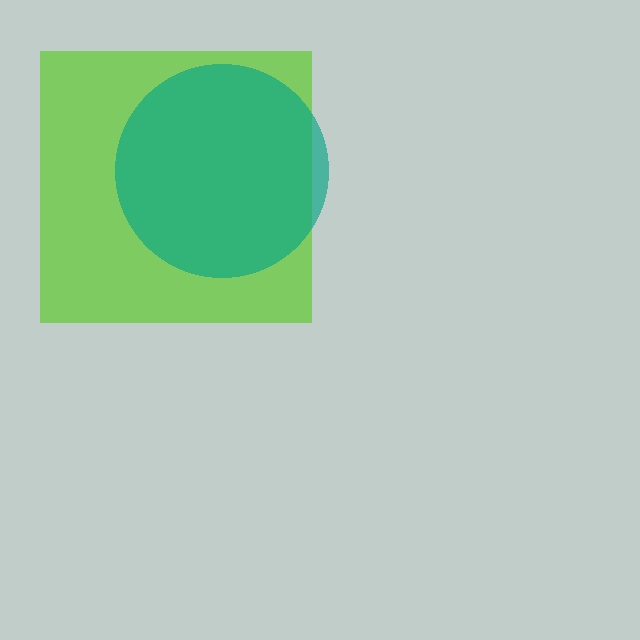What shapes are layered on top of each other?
The layered shapes are: a lime square, a teal circle.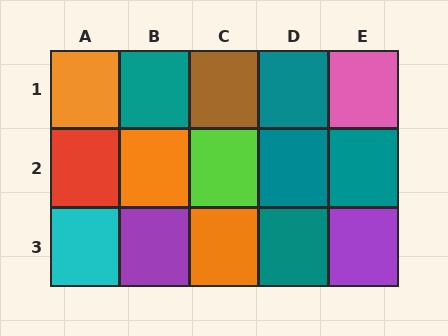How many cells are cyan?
1 cell is cyan.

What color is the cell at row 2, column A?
Red.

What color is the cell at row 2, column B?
Orange.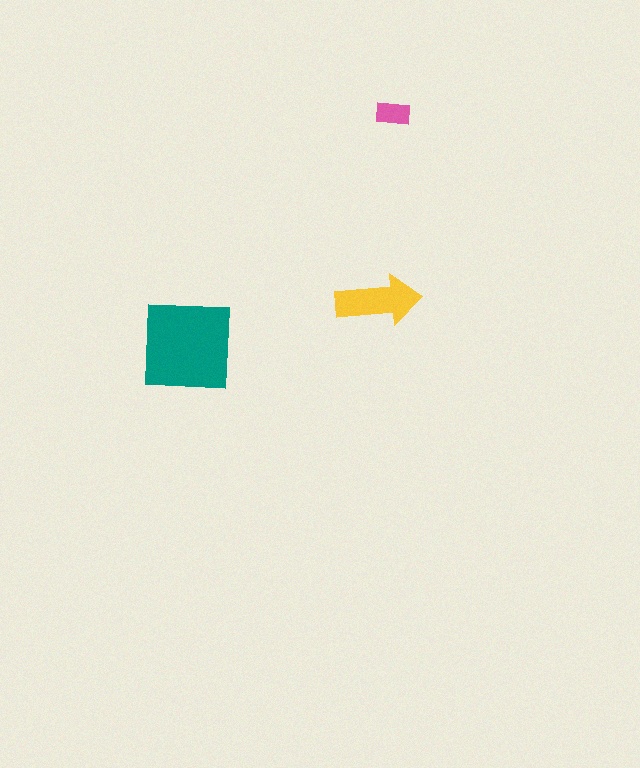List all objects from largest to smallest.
The teal square, the yellow arrow, the pink rectangle.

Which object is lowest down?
The teal square is bottommost.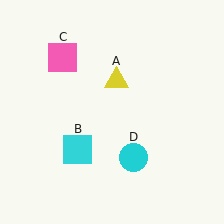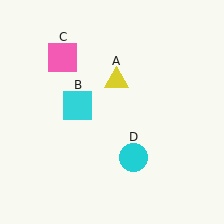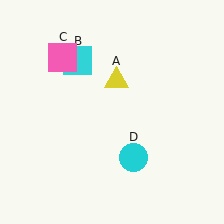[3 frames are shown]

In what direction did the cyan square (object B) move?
The cyan square (object B) moved up.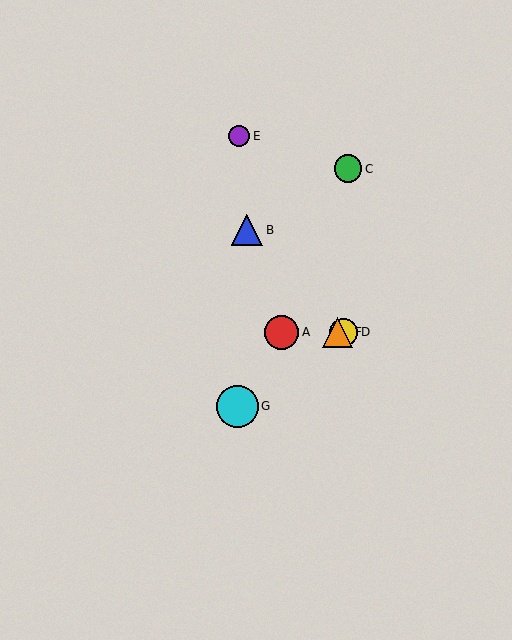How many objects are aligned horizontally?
3 objects (A, D, F) are aligned horizontally.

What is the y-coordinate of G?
Object G is at y≈406.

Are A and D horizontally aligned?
Yes, both are at y≈332.